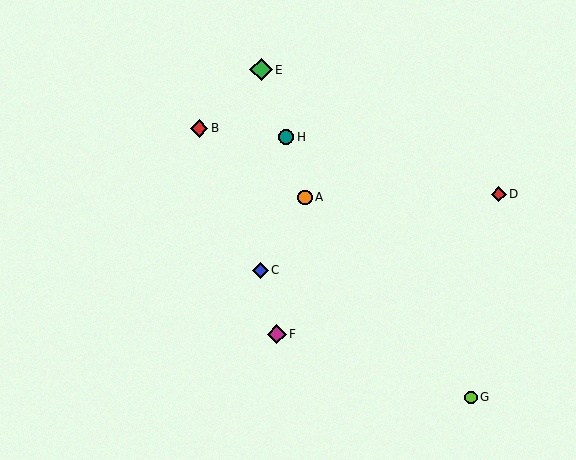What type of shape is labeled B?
Shape B is a red diamond.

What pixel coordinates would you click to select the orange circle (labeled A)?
Click at (305, 197) to select the orange circle A.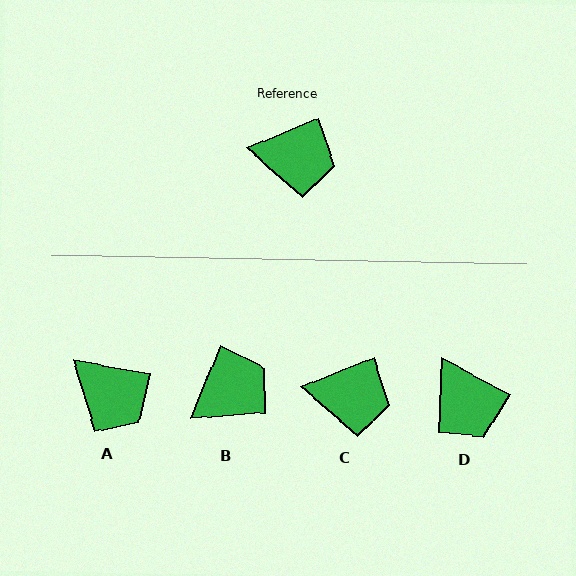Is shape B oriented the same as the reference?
No, it is off by about 45 degrees.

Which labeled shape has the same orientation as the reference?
C.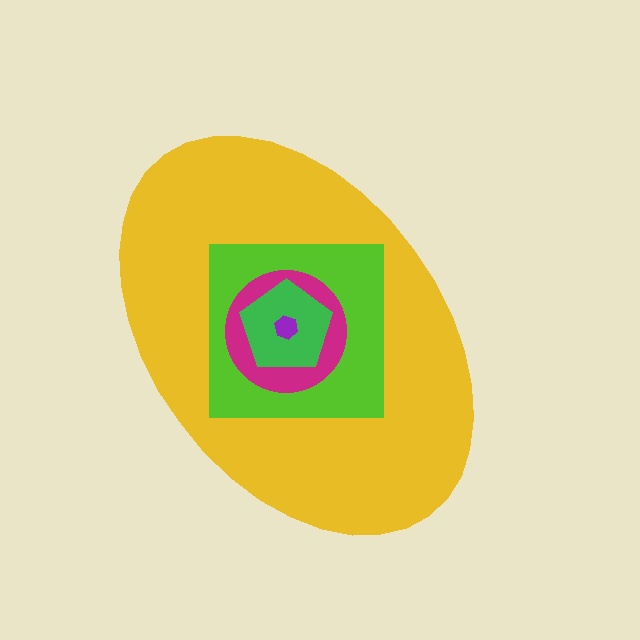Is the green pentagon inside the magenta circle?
Yes.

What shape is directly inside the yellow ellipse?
The lime square.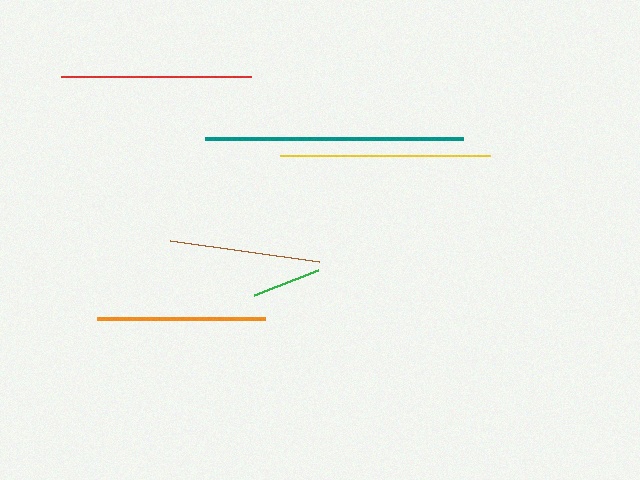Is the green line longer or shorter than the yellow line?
The yellow line is longer than the green line.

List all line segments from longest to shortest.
From longest to shortest: teal, yellow, red, orange, brown, green.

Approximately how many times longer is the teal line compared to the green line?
The teal line is approximately 3.8 times the length of the green line.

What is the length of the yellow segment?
The yellow segment is approximately 210 pixels long.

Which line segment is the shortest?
The green line is the shortest at approximately 69 pixels.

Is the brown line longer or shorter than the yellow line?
The yellow line is longer than the brown line.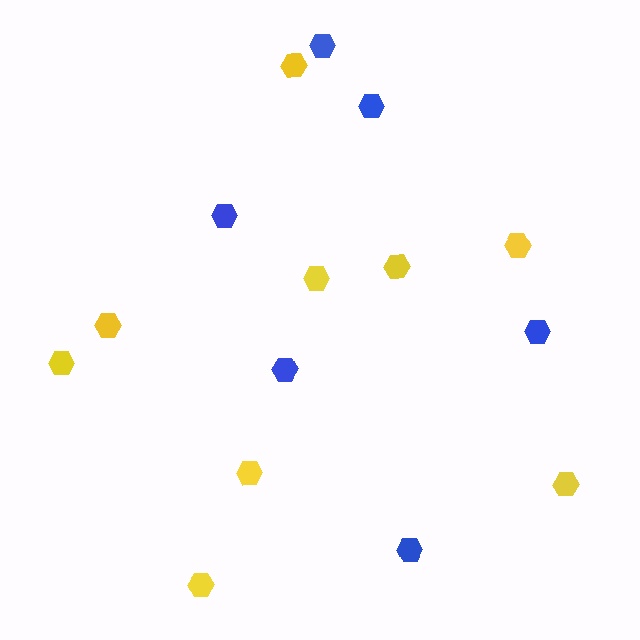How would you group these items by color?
There are 2 groups: one group of yellow hexagons (9) and one group of blue hexagons (6).